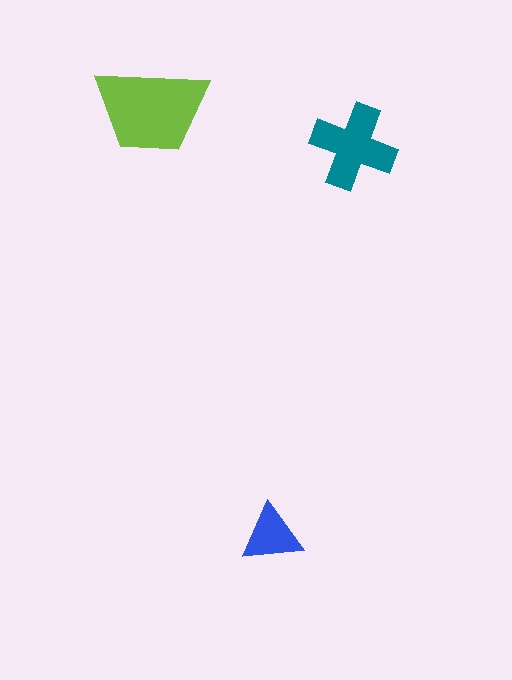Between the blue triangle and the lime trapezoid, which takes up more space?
The lime trapezoid.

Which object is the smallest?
The blue triangle.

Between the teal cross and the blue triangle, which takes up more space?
The teal cross.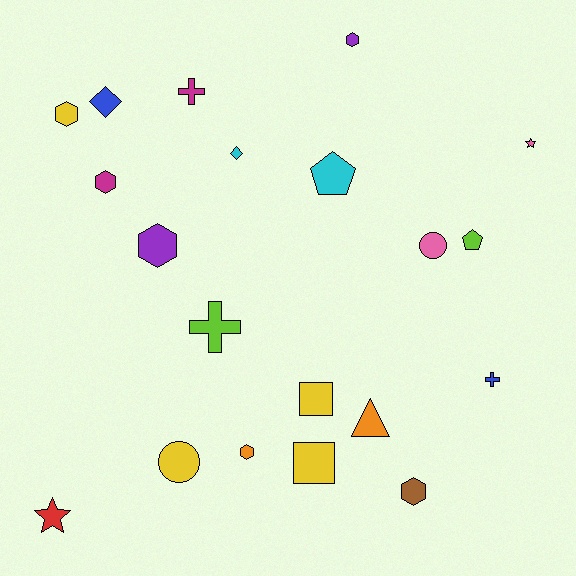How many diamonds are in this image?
There are 2 diamonds.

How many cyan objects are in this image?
There are 2 cyan objects.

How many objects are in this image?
There are 20 objects.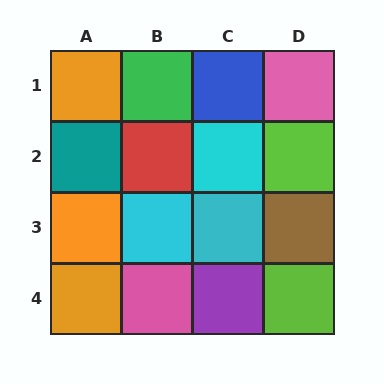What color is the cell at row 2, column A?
Teal.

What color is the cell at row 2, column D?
Lime.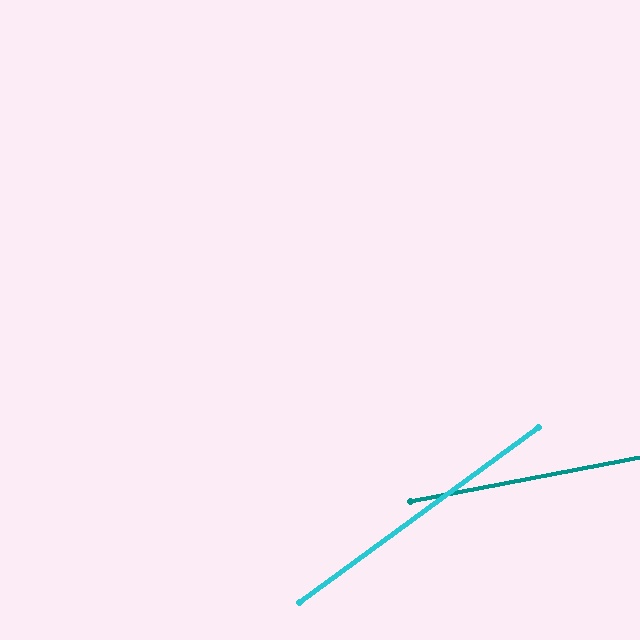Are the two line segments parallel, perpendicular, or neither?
Neither parallel nor perpendicular — they differ by about 25°.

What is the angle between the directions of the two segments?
Approximately 25 degrees.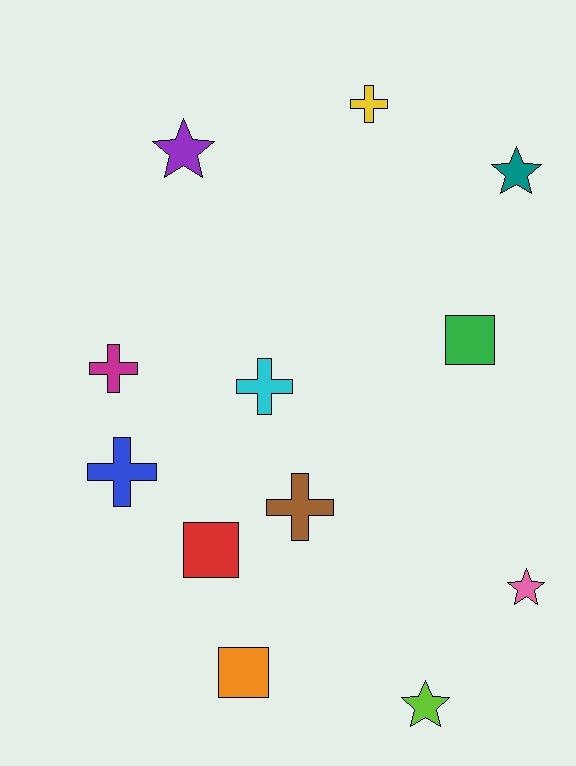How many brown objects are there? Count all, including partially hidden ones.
There is 1 brown object.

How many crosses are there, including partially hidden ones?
There are 5 crosses.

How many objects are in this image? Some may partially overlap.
There are 12 objects.